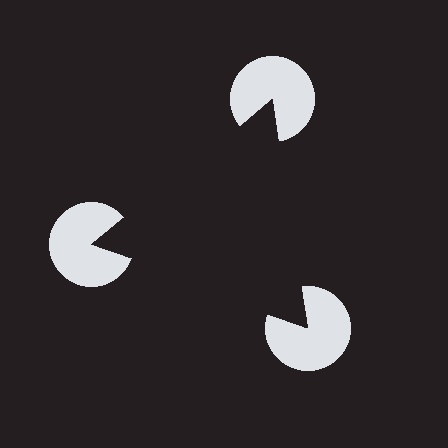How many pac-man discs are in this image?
There are 3 — one at each vertex of the illusory triangle.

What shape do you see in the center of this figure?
An illusory triangle — its edges are inferred from the aligned wedge cuts in the pac-man discs, not physically drawn.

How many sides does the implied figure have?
3 sides.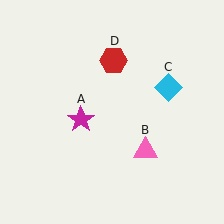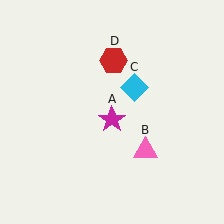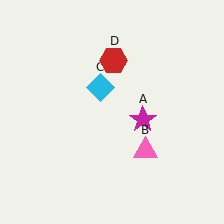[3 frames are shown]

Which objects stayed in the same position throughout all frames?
Pink triangle (object B) and red hexagon (object D) remained stationary.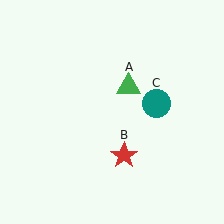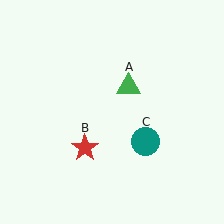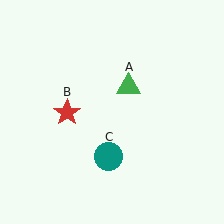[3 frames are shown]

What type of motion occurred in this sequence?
The red star (object B), teal circle (object C) rotated clockwise around the center of the scene.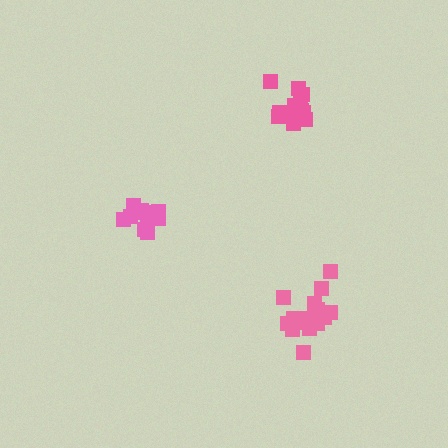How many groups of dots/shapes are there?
There are 3 groups.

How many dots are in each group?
Group 1: 10 dots, Group 2: 15 dots, Group 3: 14 dots (39 total).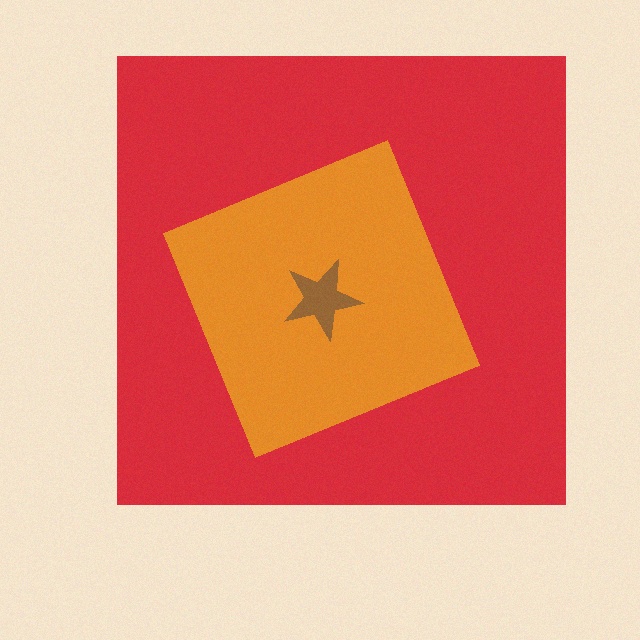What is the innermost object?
The brown star.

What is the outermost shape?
The red square.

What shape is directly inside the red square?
The orange diamond.